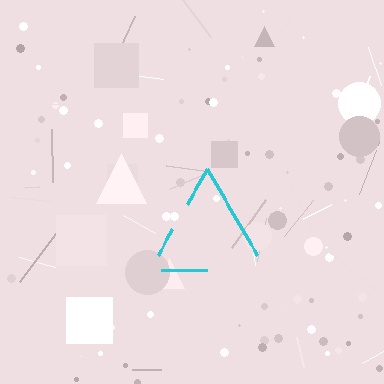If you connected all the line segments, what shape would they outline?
They would outline a triangle.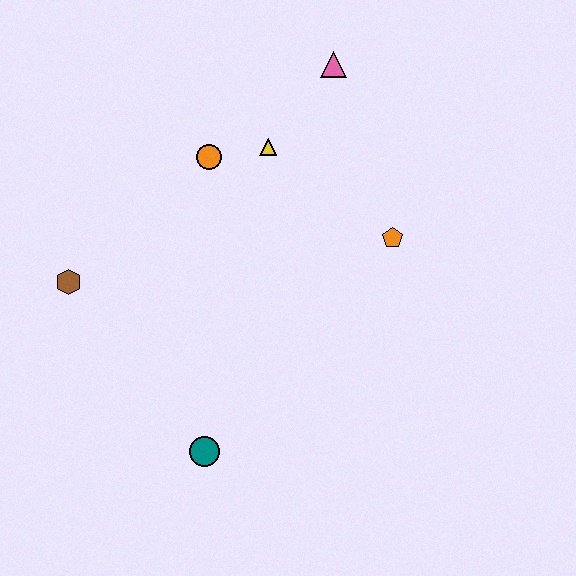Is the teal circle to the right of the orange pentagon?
No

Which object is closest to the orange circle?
The yellow triangle is closest to the orange circle.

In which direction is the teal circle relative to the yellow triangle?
The teal circle is below the yellow triangle.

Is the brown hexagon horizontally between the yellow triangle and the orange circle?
No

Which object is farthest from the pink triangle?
The teal circle is farthest from the pink triangle.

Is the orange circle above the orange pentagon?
Yes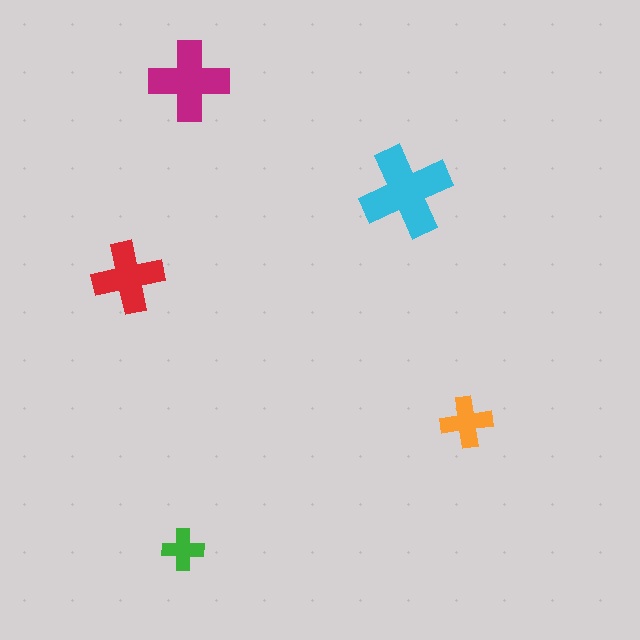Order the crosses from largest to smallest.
the cyan one, the magenta one, the red one, the orange one, the green one.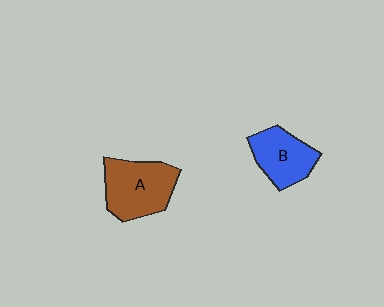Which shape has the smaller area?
Shape B (blue).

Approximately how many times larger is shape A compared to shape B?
Approximately 1.3 times.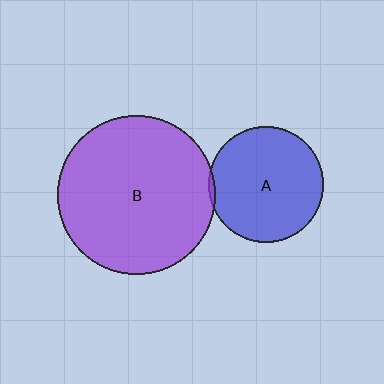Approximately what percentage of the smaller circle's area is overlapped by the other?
Approximately 5%.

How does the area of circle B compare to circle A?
Approximately 1.9 times.